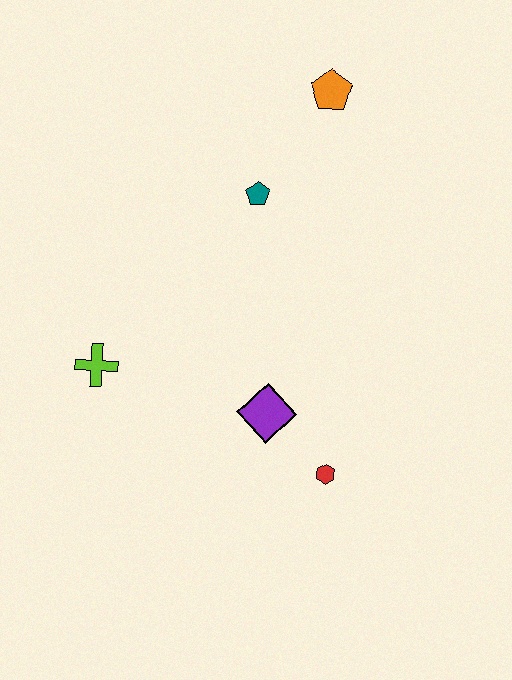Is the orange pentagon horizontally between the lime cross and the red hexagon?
Yes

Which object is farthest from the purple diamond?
The orange pentagon is farthest from the purple diamond.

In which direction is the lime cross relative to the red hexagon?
The lime cross is to the left of the red hexagon.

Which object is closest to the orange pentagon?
The teal pentagon is closest to the orange pentagon.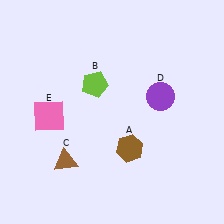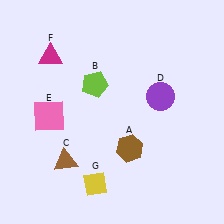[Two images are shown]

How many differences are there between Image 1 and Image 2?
There are 2 differences between the two images.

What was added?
A magenta triangle (F), a yellow diamond (G) were added in Image 2.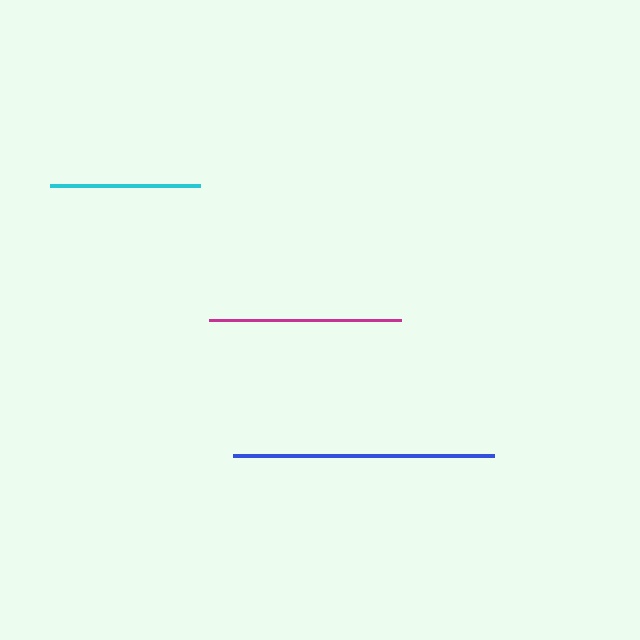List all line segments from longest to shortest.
From longest to shortest: blue, magenta, cyan.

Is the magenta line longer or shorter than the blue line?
The blue line is longer than the magenta line.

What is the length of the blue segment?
The blue segment is approximately 261 pixels long.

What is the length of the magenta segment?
The magenta segment is approximately 192 pixels long.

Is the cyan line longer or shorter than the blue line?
The blue line is longer than the cyan line.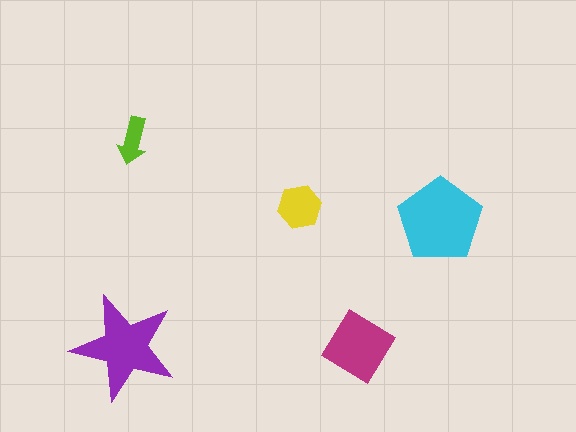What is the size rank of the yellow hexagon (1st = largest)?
4th.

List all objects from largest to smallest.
The cyan pentagon, the purple star, the magenta diamond, the yellow hexagon, the lime arrow.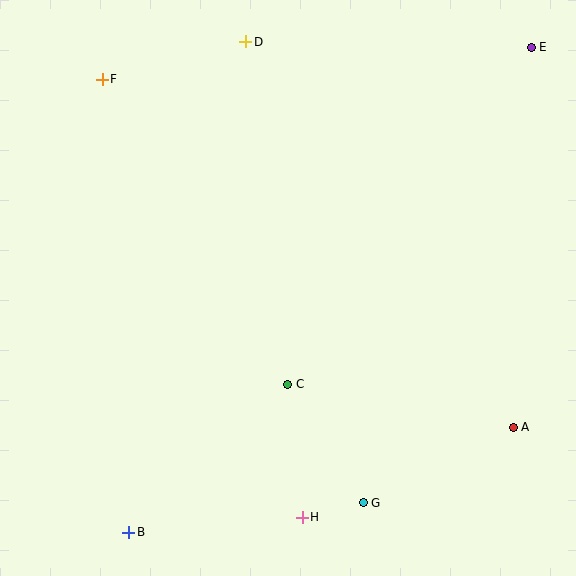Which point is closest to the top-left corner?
Point F is closest to the top-left corner.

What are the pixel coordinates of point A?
Point A is at (513, 427).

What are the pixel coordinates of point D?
Point D is at (246, 42).